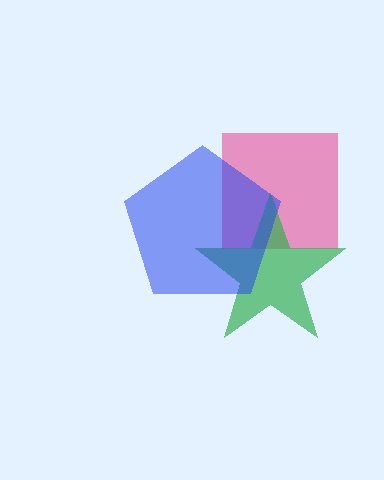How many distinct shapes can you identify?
There are 3 distinct shapes: a pink square, a green star, a blue pentagon.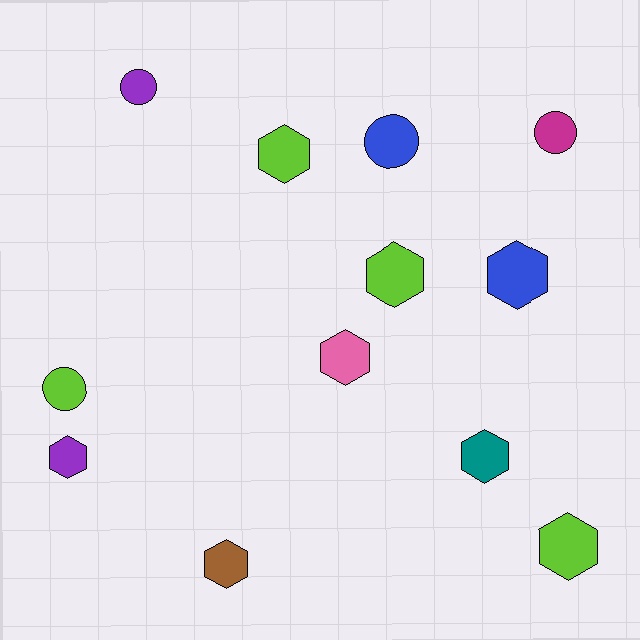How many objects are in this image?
There are 12 objects.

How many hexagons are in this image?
There are 8 hexagons.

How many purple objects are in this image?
There are 2 purple objects.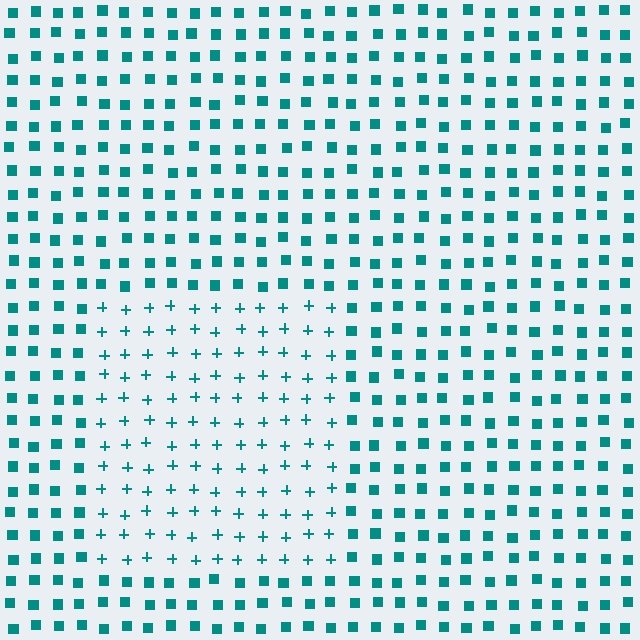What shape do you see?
I see a rectangle.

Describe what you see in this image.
The image is filled with small teal elements arranged in a uniform grid. A rectangle-shaped region contains plus signs, while the surrounding area contains squares. The boundary is defined purely by the change in element shape.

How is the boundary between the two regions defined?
The boundary is defined by a change in element shape: plus signs inside vs. squares outside. All elements share the same color and spacing.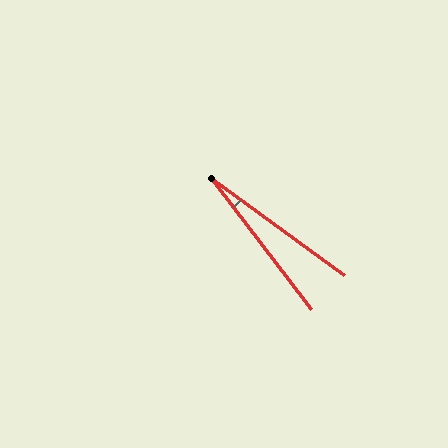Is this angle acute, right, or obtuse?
It is acute.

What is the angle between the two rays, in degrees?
Approximately 16 degrees.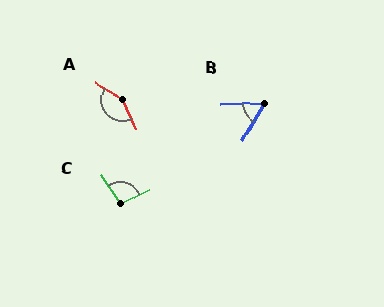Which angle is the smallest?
B, at approximately 58 degrees.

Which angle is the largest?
A, at approximately 145 degrees.